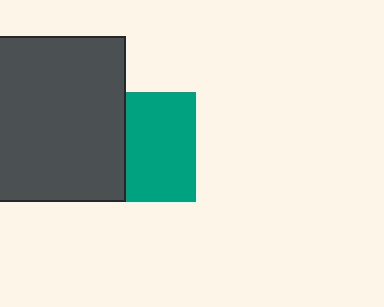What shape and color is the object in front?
The object in front is a dark gray rectangle.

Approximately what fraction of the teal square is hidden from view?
Roughly 36% of the teal square is hidden behind the dark gray rectangle.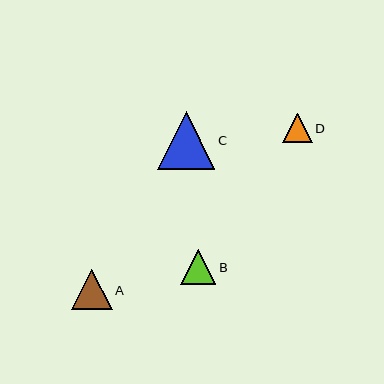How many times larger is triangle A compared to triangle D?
Triangle A is approximately 1.4 times the size of triangle D.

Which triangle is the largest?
Triangle C is the largest with a size of approximately 58 pixels.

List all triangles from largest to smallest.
From largest to smallest: C, A, B, D.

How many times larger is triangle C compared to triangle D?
Triangle C is approximately 1.9 times the size of triangle D.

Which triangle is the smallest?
Triangle D is the smallest with a size of approximately 30 pixels.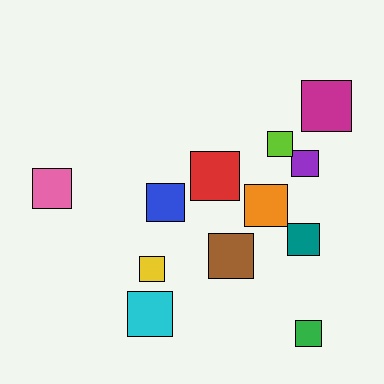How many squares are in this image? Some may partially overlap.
There are 12 squares.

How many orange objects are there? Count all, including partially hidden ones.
There is 1 orange object.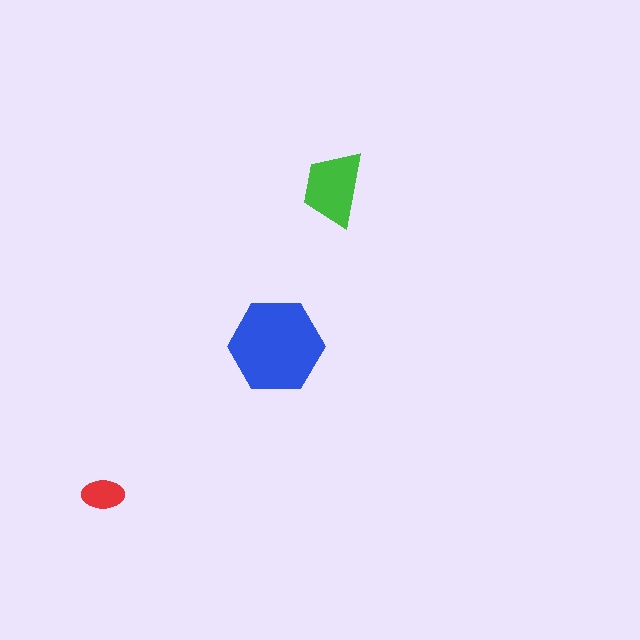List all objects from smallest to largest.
The red ellipse, the green trapezoid, the blue hexagon.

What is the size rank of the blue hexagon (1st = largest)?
1st.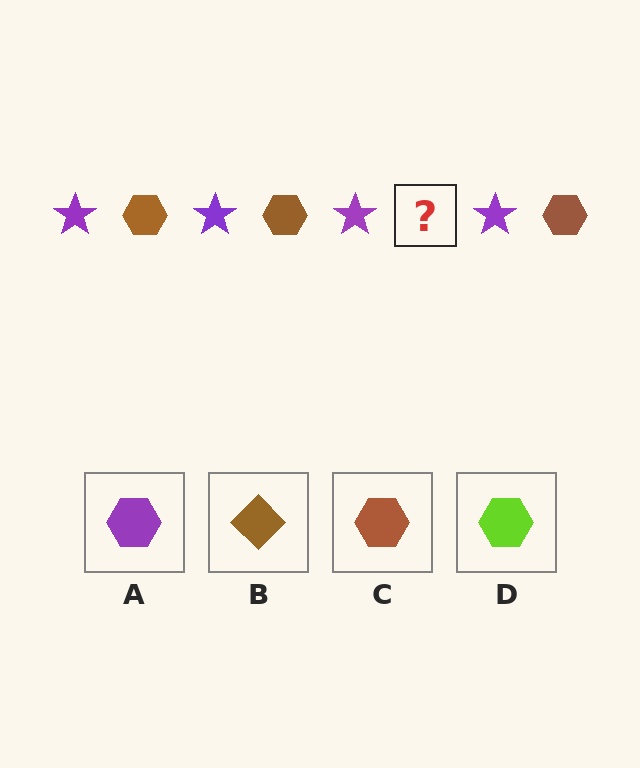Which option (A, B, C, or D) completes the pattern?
C.